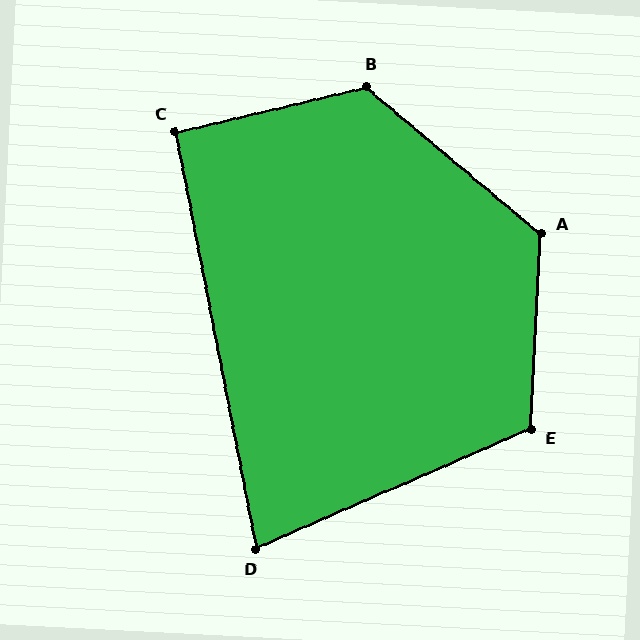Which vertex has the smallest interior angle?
D, at approximately 77 degrees.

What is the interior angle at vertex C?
Approximately 92 degrees (approximately right).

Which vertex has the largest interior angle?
A, at approximately 127 degrees.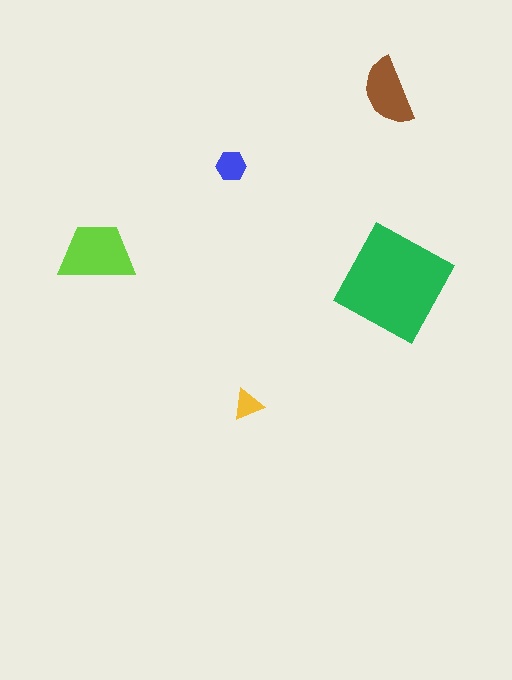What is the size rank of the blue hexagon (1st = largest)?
4th.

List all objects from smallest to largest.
The yellow triangle, the blue hexagon, the brown semicircle, the lime trapezoid, the green diamond.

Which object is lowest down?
The yellow triangle is bottommost.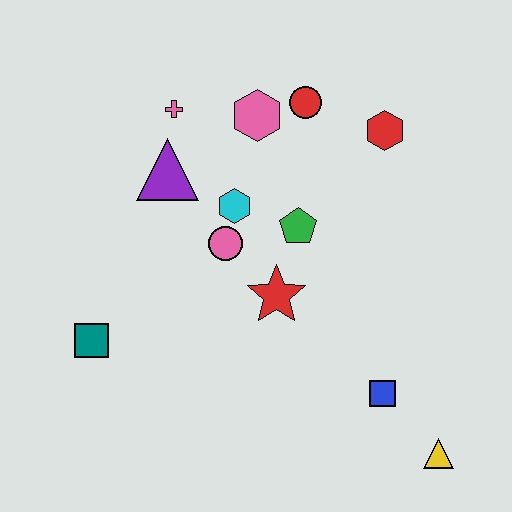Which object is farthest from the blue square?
The pink cross is farthest from the blue square.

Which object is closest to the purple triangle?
The pink cross is closest to the purple triangle.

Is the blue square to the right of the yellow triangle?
No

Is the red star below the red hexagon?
Yes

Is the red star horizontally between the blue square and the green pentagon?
No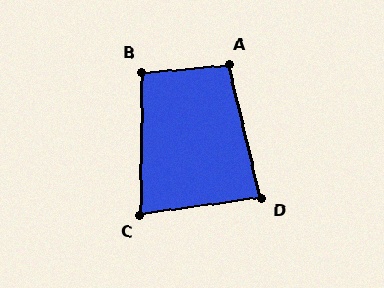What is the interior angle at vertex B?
Approximately 95 degrees (obtuse).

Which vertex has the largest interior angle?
A, at approximately 99 degrees.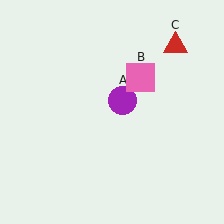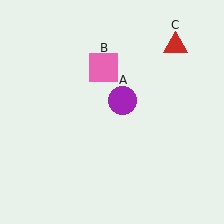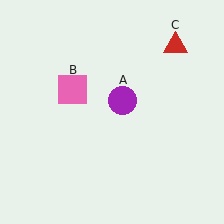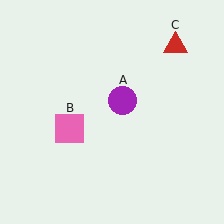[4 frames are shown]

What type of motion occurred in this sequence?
The pink square (object B) rotated counterclockwise around the center of the scene.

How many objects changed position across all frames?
1 object changed position: pink square (object B).